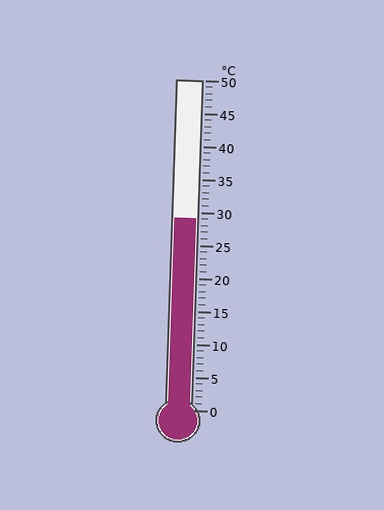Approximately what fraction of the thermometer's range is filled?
The thermometer is filled to approximately 60% of its range.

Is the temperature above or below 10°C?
The temperature is above 10°C.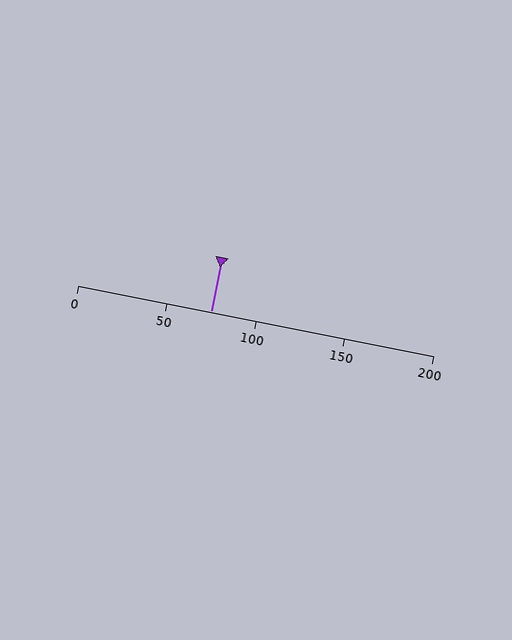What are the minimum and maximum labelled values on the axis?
The axis runs from 0 to 200.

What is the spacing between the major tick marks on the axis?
The major ticks are spaced 50 apart.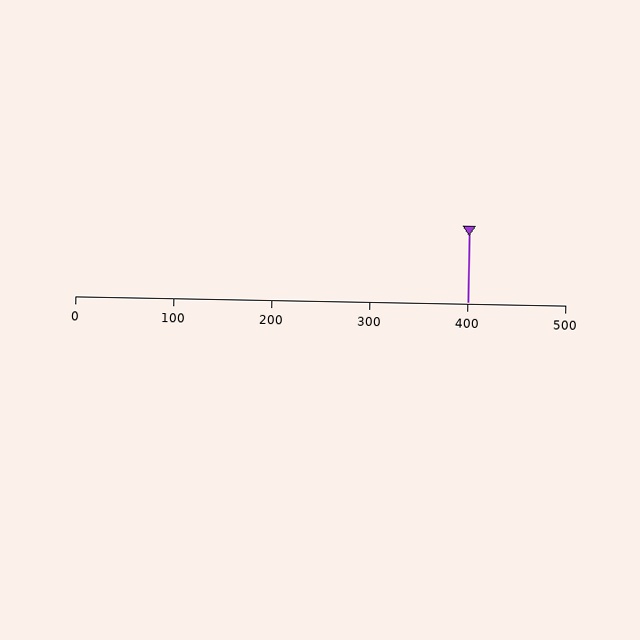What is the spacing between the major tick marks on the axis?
The major ticks are spaced 100 apart.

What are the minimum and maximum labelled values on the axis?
The axis runs from 0 to 500.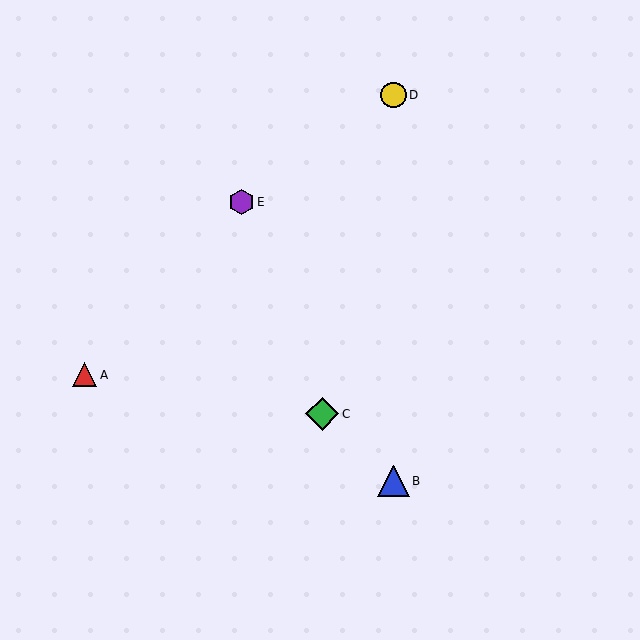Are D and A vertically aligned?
No, D is at x≈393 and A is at x≈85.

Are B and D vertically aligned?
Yes, both are at x≈393.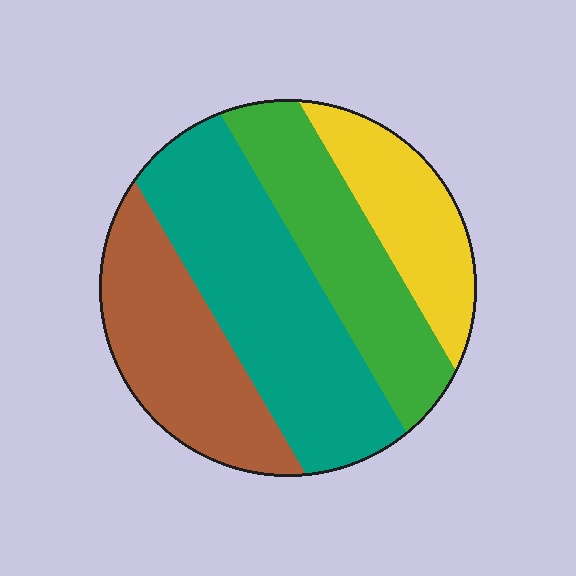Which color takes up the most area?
Teal, at roughly 35%.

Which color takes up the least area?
Yellow, at roughly 15%.